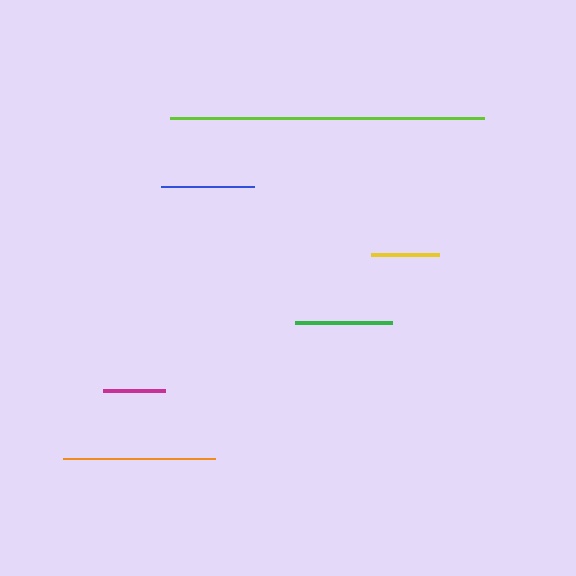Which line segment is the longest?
The lime line is the longest at approximately 314 pixels.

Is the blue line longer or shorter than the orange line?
The orange line is longer than the blue line.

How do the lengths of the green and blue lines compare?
The green and blue lines are approximately the same length.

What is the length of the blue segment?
The blue segment is approximately 93 pixels long.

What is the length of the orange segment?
The orange segment is approximately 152 pixels long.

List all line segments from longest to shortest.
From longest to shortest: lime, orange, green, blue, yellow, magenta.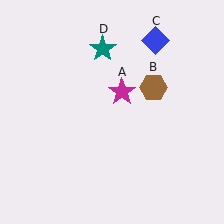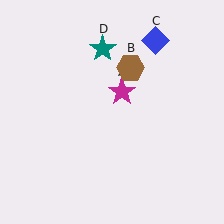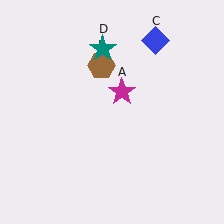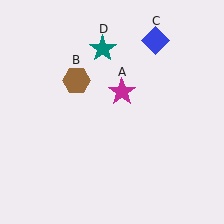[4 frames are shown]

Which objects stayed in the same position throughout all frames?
Magenta star (object A) and blue diamond (object C) and teal star (object D) remained stationary.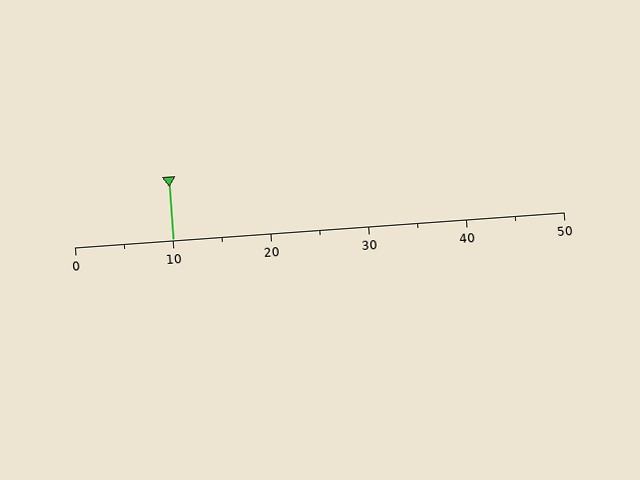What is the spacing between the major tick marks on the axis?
The major ticks are spaced 10 apart.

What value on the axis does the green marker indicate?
The marker indicates approximately 10.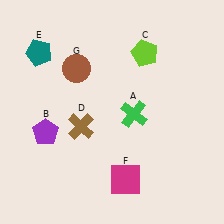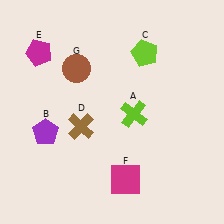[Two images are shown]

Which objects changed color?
A changed from green to lime. E changed from teal to magenta.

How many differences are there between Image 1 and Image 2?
There are 2 differences between the two images.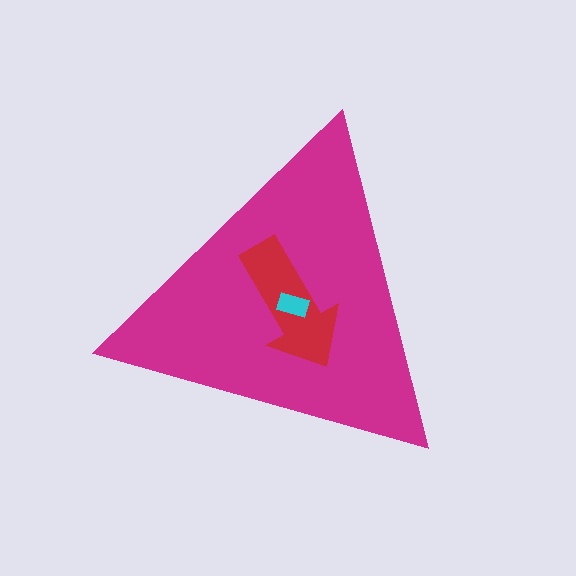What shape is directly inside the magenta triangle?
The red arrow.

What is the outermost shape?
The magenta triangle.